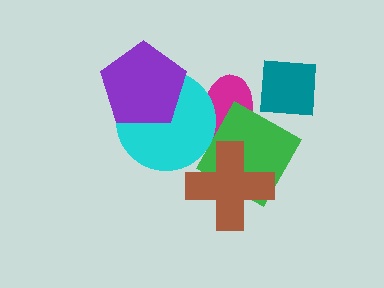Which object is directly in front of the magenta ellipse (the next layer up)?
The green square is directly in front of the magenta ellipse.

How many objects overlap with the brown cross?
2 objects overlap with the brown cross.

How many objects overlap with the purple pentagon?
1 object overlaps with the purple pentagon.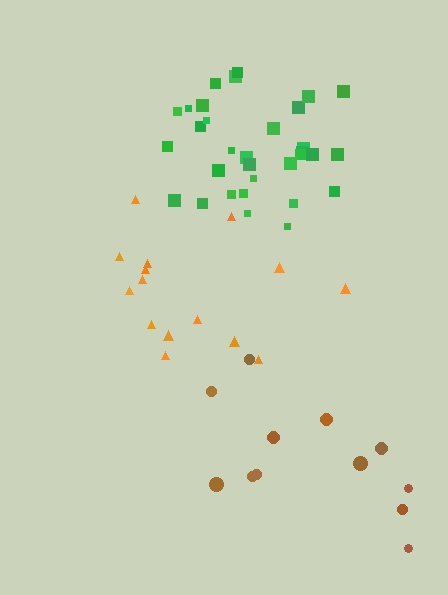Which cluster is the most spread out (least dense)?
Brown.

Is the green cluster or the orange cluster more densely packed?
Green.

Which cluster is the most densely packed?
Green.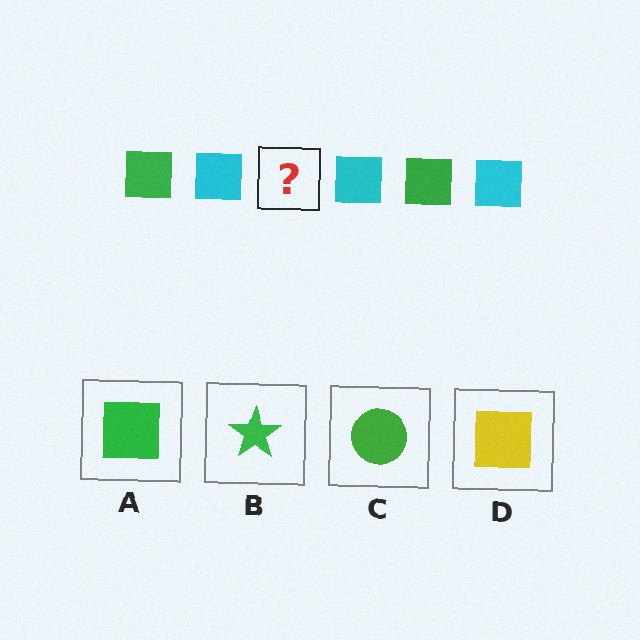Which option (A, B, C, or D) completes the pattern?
A.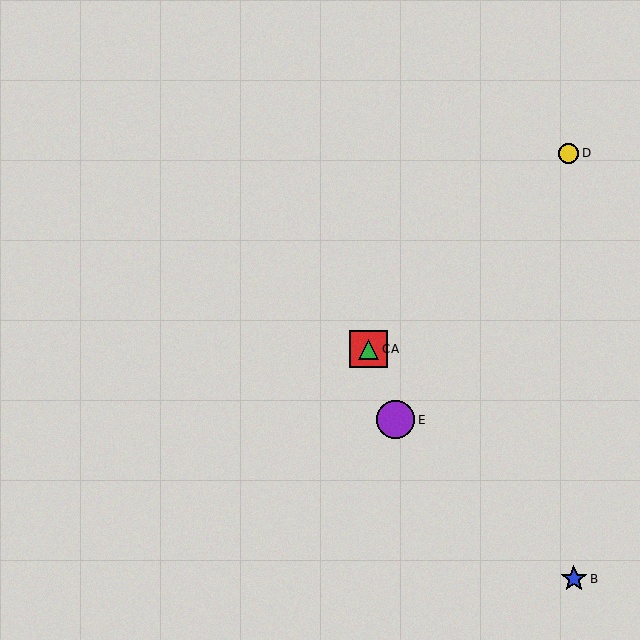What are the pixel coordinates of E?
Object E is at (396, 420).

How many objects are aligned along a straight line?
3 objects (A, C, E) are aligned along a straight line.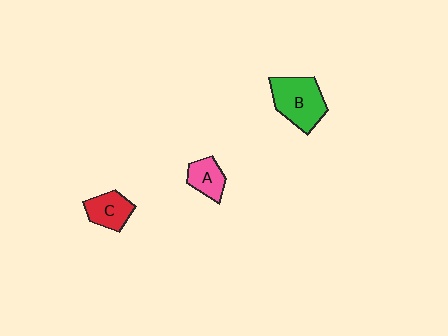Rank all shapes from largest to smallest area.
From largest to smallest: B (green), C (red), A (pink).